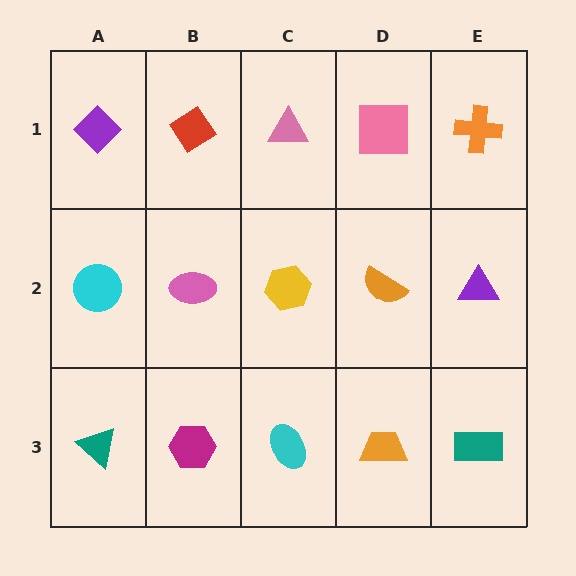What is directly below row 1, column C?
A yellow hexagon.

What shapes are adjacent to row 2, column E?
An orange cross (row 1, column E), a teal rectangle (row 3, column E), an orange semicircle (row 2, column D).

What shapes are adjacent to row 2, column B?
A red diamond (row 1, column B), a magenta hexagon (row 3, column B), a cyan circle (row 2, column A), a yellow hexagon (row 2, column C).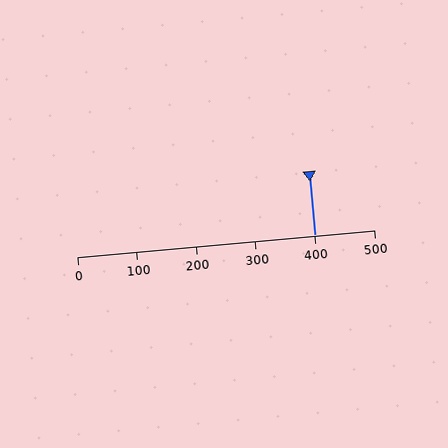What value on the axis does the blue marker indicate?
The marker indicates approximately 400.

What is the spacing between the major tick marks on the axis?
The major ticks are spaced 100 apart.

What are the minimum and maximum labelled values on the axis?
The axis runs from 0 to 500.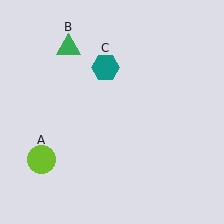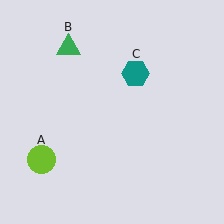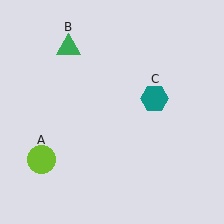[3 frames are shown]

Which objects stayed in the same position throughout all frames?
Lime circle (object A) and green triangle (object B) remained stationary.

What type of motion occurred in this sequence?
The teal hexagon (object C) rotated clockwise around the center of the scene.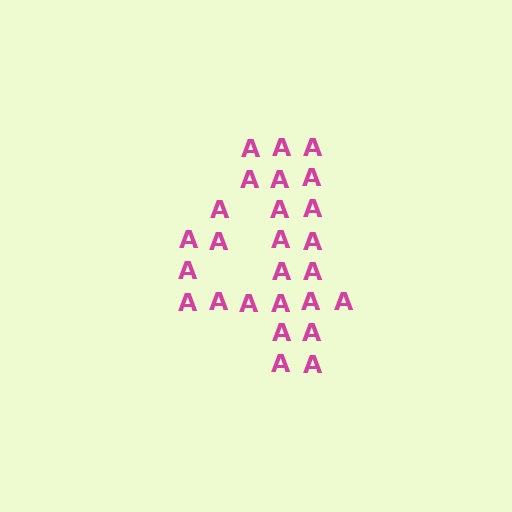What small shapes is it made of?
It is made of small letter A's.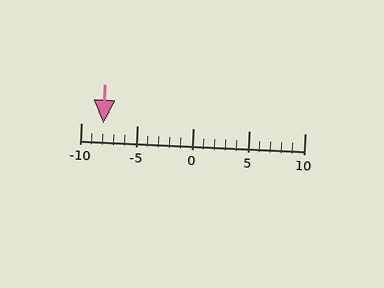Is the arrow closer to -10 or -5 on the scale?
The arrow is closer to -10.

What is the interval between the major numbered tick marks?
The major tick marks are spaced 5 units apart.